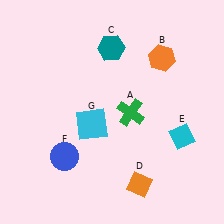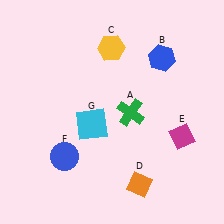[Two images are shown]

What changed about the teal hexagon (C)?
In Image 1, C is teal. In Image 2, it changed to yellow.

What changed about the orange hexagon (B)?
In Image 1, B is orange. In Image 2, it changed to blue.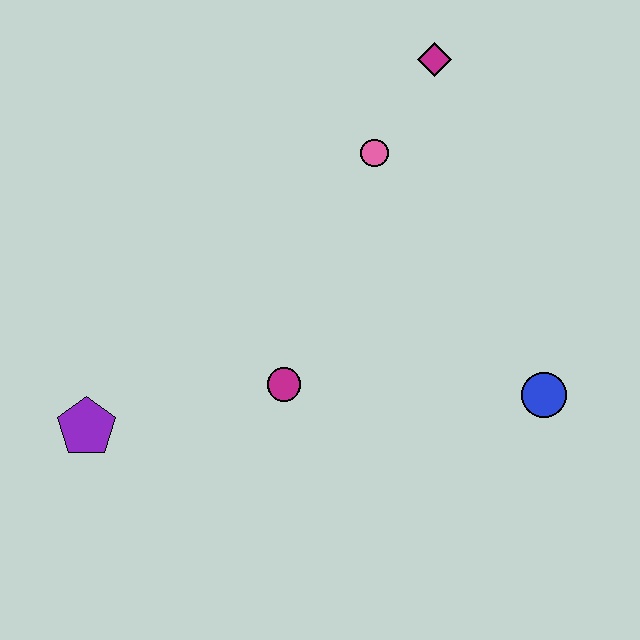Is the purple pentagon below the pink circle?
Yes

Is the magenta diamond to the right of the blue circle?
No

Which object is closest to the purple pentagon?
The magenta circle is closest to the purple pentagon.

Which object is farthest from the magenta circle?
The magenta diamond is farthest from the magenta circle.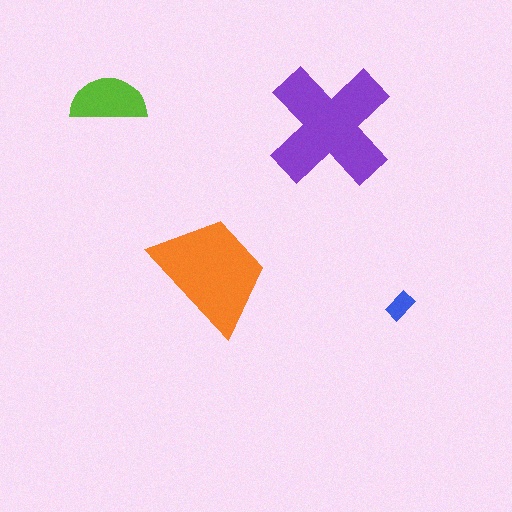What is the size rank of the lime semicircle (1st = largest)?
3rd.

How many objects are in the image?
There are 4 objects in the image.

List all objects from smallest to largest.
The blue rectangle, the lime semicircle, the orange trapezoid, the purple cross.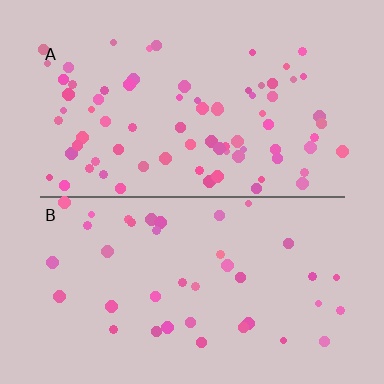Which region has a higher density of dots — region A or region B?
A (the top).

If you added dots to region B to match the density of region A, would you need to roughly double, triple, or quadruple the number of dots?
Approximately double.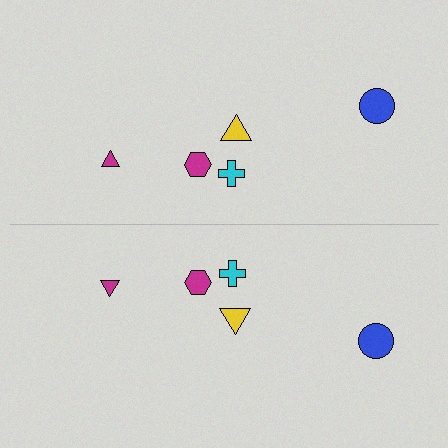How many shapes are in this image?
There are 10 shapes in this image.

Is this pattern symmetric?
Yes, this pattern has bilateral (reflection) symmetry.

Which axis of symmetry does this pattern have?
The pattern has a horizontal axis of symmetry running through the center of the image.